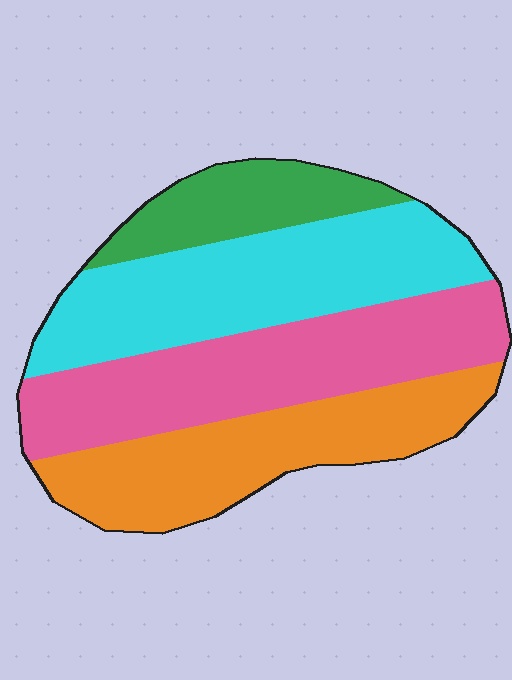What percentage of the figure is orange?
Orange covers about 25% of the figure.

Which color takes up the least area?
Green, at roughly 15%.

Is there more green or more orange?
Orange.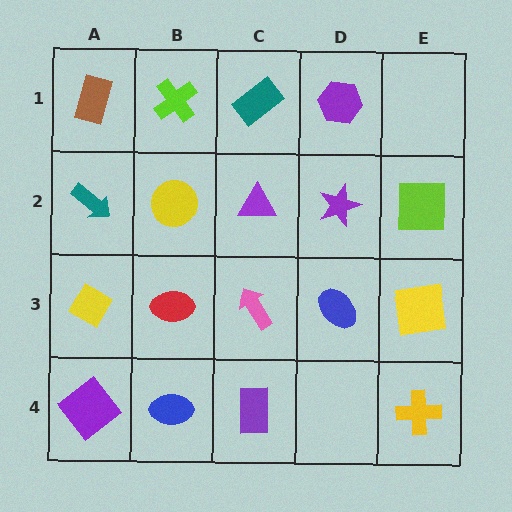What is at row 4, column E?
A yellow cross.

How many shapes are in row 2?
5 shapes.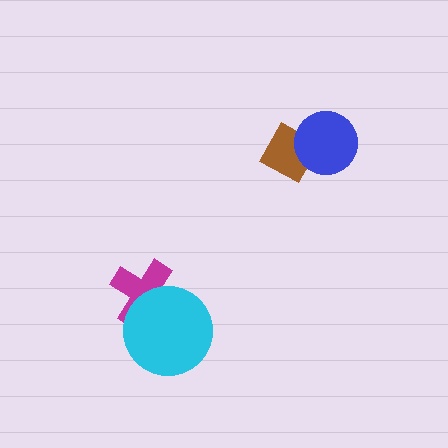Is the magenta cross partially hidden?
Yes, it is partially covered by another shape.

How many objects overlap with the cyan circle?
1 object overlaps with the cyan circle.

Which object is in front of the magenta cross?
The cyan circle is in front of the magenta cross.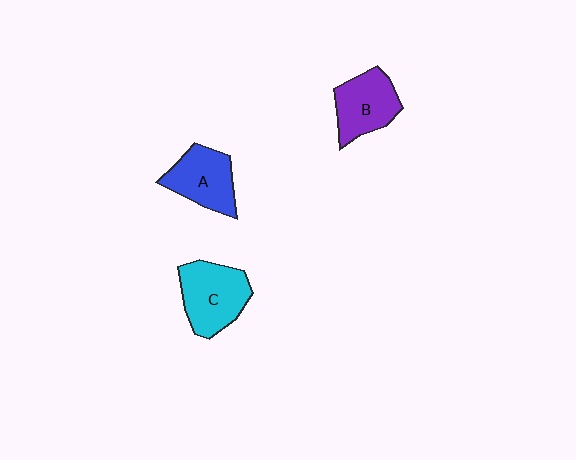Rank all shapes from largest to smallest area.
From largest to smallest: C (cyan), B (purple), A (blue).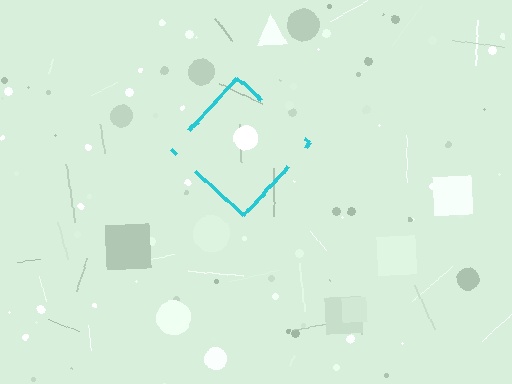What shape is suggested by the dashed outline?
The dashed outline suggests a diamond.